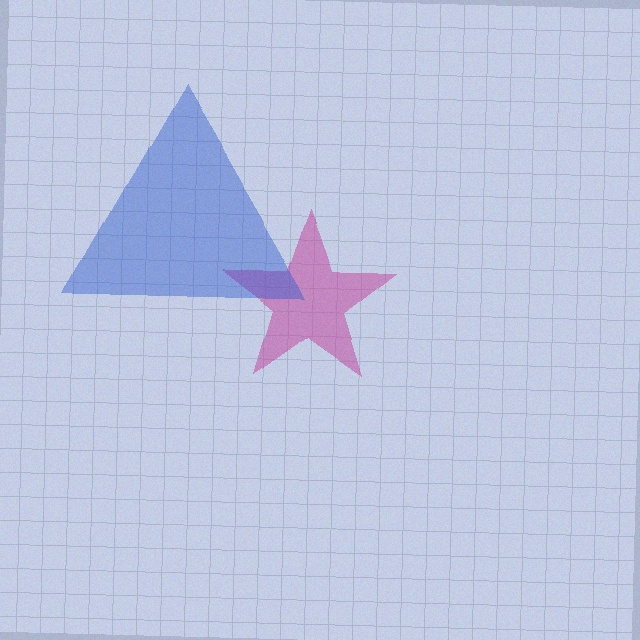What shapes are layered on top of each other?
The layered shapes are: a magenta star, a blue triangle.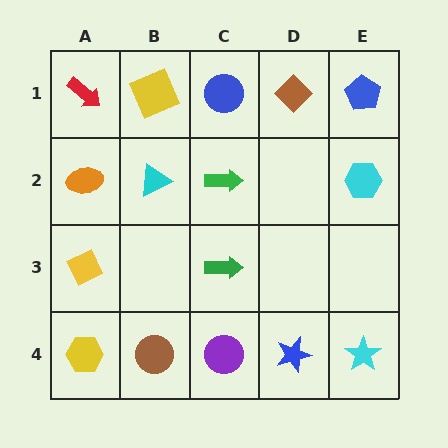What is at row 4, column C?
A purple circle.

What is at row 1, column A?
A red arrow.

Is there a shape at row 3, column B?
No, that cell is empty.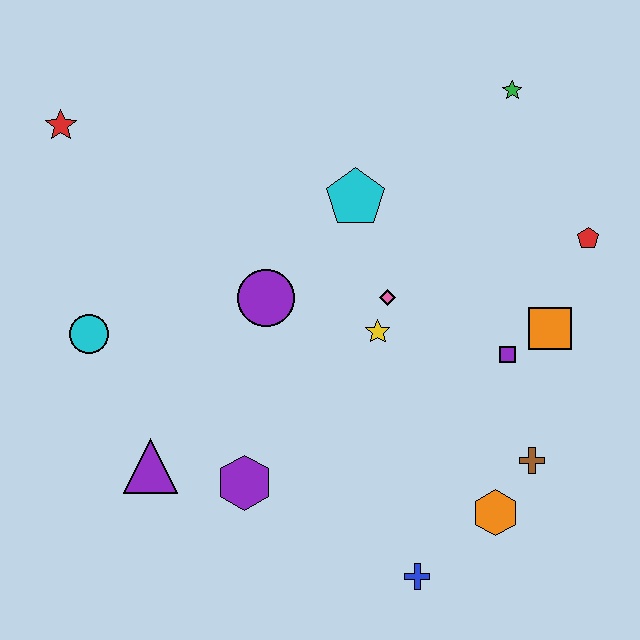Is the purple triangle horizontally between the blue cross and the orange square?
No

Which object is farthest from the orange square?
The red star is farthest from the orange square.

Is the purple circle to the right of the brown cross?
No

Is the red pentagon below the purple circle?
No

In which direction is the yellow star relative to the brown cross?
The yellow star is to the left of the brown cross.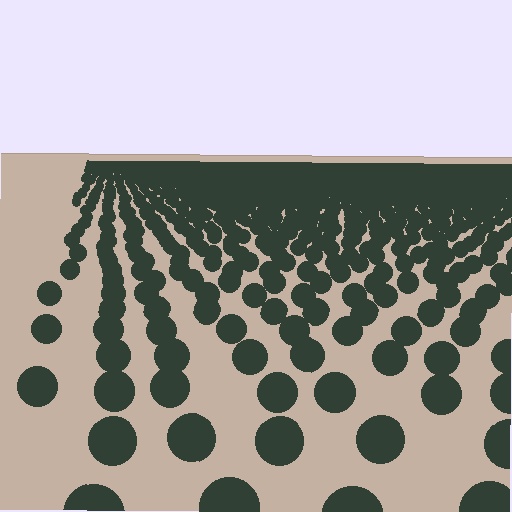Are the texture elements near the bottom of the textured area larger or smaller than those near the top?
Larger. Near the bottom, elements are closer to the viewer and appear at a bigger on-screen size.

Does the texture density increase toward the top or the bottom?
Density increases toward the top.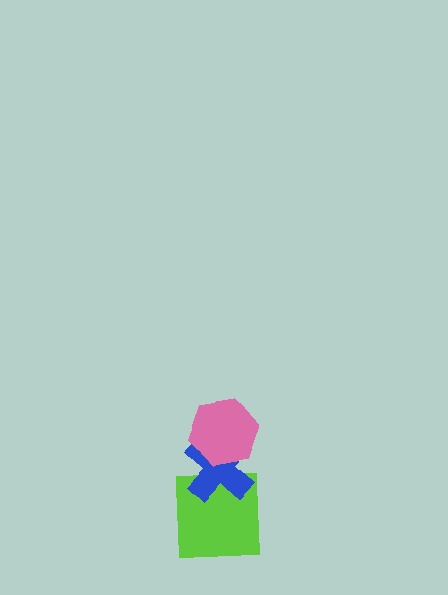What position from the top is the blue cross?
The blue cross is 2nd from the top.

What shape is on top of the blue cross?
The pink hexagon is on top of the blue cross.